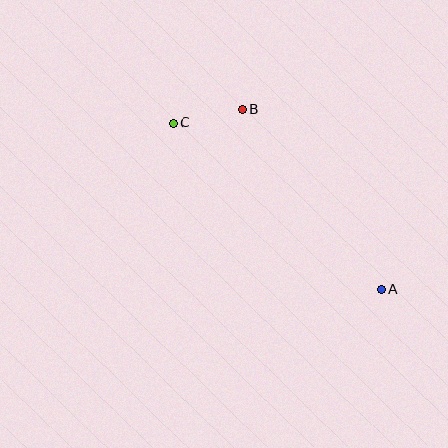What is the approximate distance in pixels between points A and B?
The distance between A and B is approximately 228 pixels.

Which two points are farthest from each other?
Points A and C are farthest from each other.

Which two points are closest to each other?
Points B and C are closest to each other.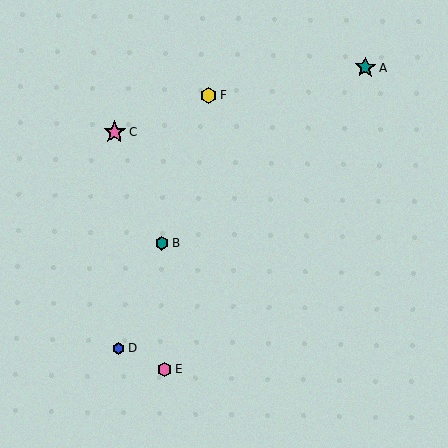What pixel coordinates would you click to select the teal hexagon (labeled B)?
Click at (162, 243) to select the teal hexagon B.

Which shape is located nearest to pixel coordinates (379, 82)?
The teal star (labeled A) at (365, 67) is nearest to that location.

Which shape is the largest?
The pink star (labeled C) is the largest.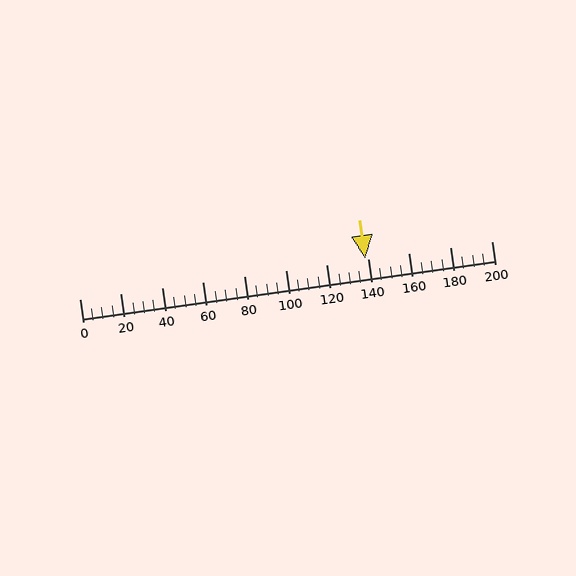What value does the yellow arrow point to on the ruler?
The yellow arrow points to approximately 139.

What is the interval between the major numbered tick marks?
The major tick marks are spaced 20 units apart.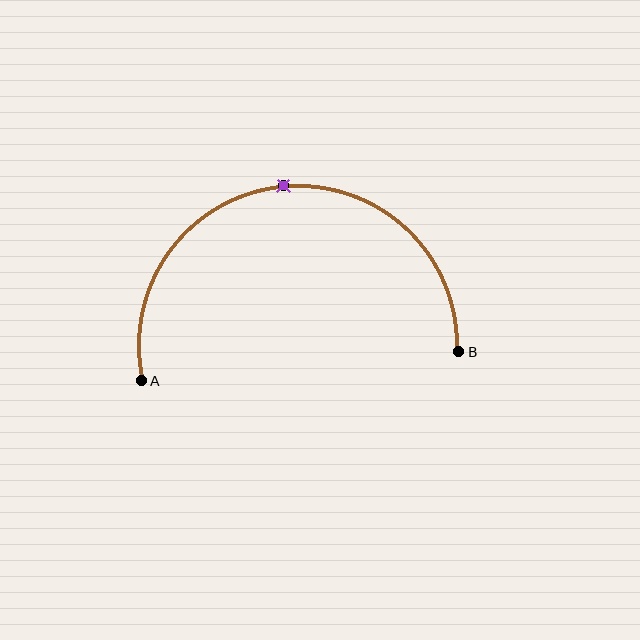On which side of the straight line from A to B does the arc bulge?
The arc bulges above the straight line connecting A and B.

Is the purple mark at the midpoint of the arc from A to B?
Yes. The purple mark lies on the arc at equal arc-length from both A and B — it is the arc midpoint.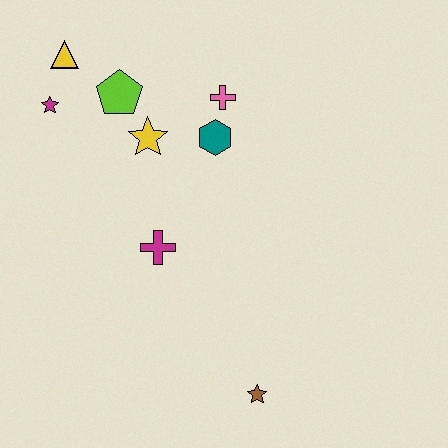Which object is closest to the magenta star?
The yellow triangle is closest to the magenta star.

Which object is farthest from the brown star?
The yellow triangle is farthest from the brown star.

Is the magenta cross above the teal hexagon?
No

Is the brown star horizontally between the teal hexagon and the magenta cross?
No